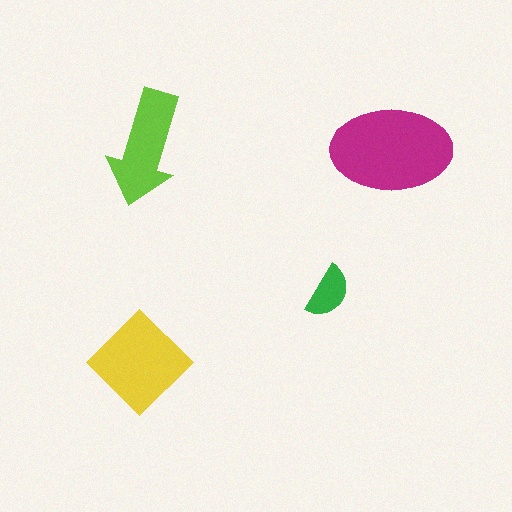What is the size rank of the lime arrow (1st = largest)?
3rd.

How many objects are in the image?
There are 4 objects in the image.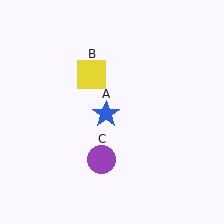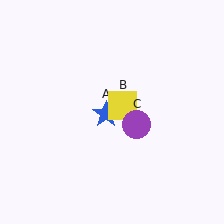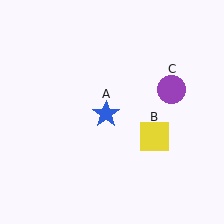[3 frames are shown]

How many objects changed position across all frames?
2 objects changed position: yellow square (object B), purple circle (object C).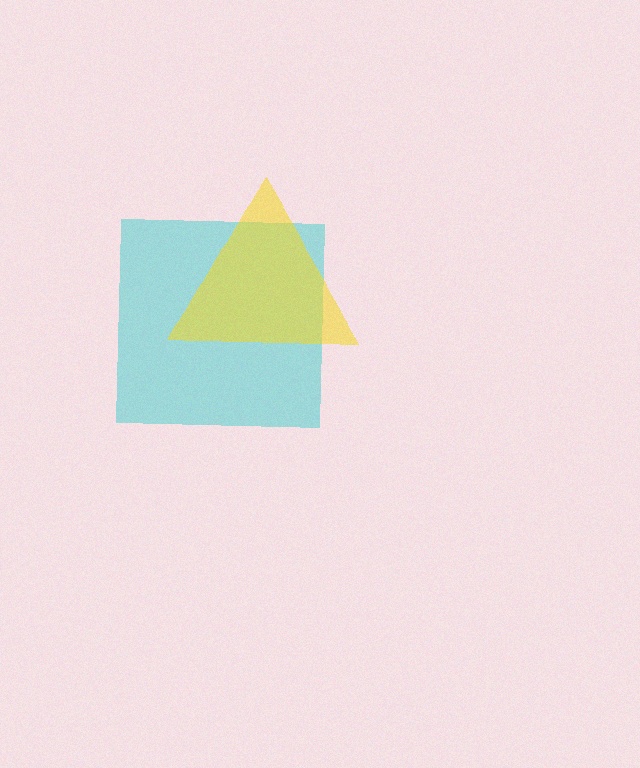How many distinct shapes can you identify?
There are 2 distinct shapes: a cyan square, a yellow triangle.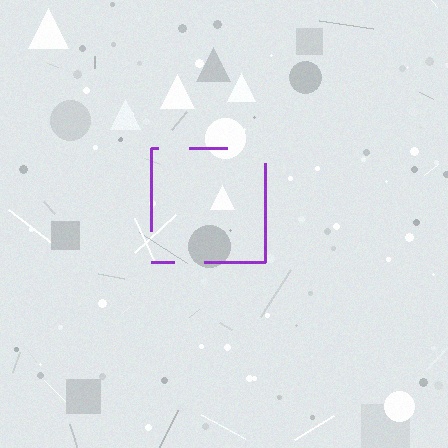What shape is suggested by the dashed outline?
The dashed outline suggests a square.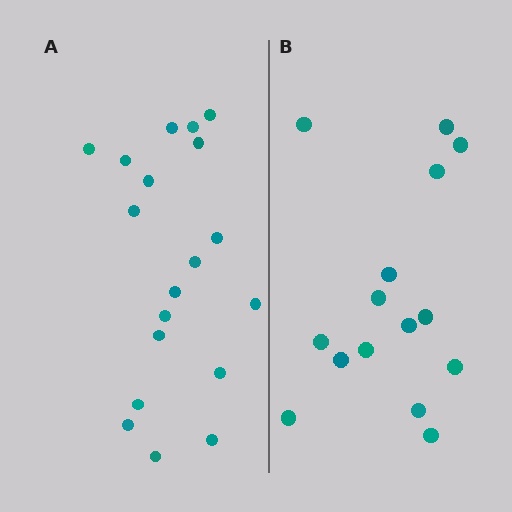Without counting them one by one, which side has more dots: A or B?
Region A (the left region) has more dots.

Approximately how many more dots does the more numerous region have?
Region A has about 4 more dots than region B.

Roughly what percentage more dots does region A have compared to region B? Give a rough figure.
About 25% more.